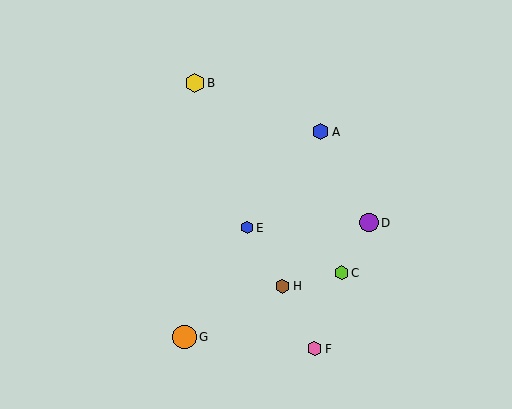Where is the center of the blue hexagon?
The center of the blue hexagon is at (247, 228).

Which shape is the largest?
The orange circle (labeled G) is the largest.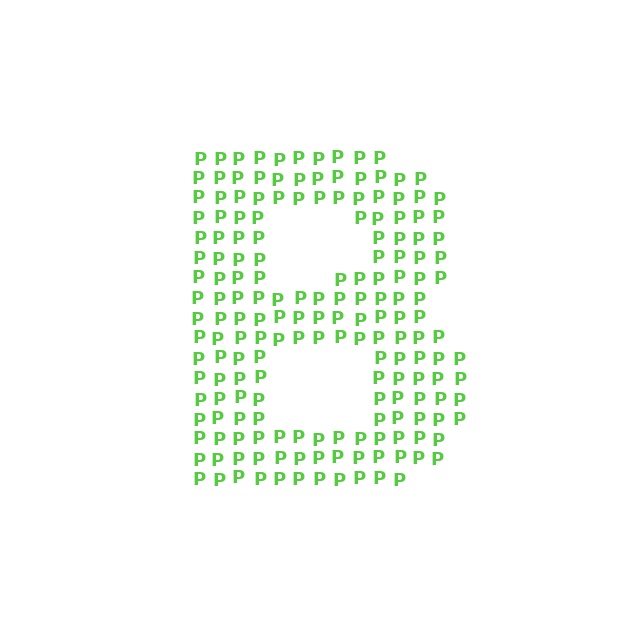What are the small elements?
The small elements are letter P's.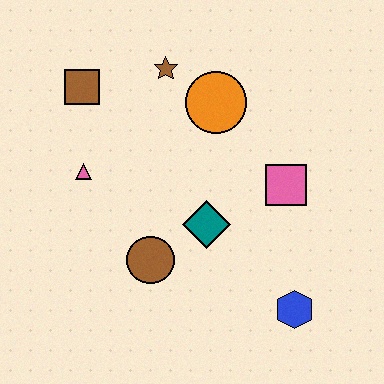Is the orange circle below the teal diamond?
No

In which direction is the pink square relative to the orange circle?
The pink square is below the orange circle.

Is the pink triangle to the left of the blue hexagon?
Yes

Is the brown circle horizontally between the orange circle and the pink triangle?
Yes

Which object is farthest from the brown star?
The blue hexagon is farthest from the brown star.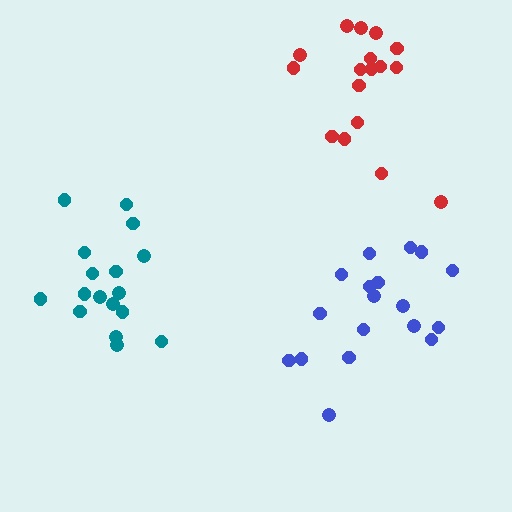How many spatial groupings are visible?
There are 3 spatial groupings.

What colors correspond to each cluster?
The clusters are colored: blue, teal, red.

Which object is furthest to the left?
The teal cluster is leftmost.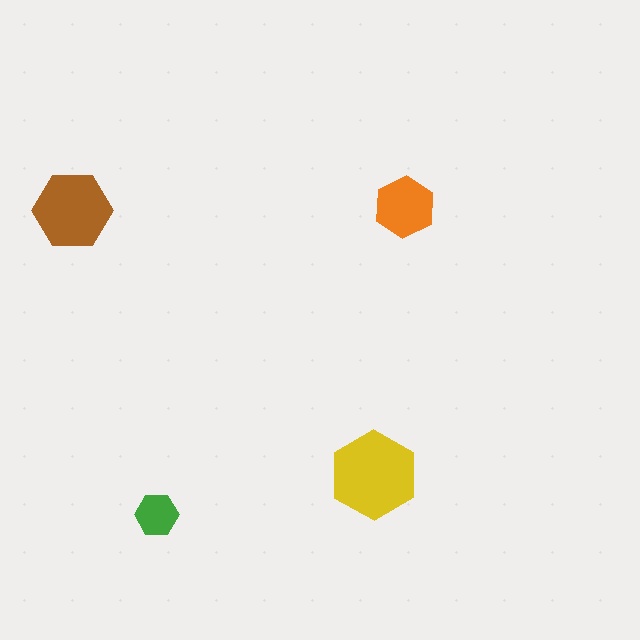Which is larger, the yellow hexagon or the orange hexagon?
The yellow one.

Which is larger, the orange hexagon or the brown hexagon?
The brown one.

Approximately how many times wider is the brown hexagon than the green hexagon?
About 2 times wider.